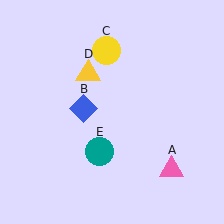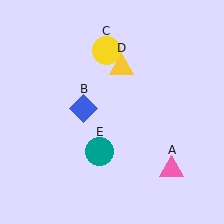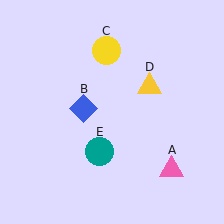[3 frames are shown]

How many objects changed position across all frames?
1 object changed position: yellow triangle (object D).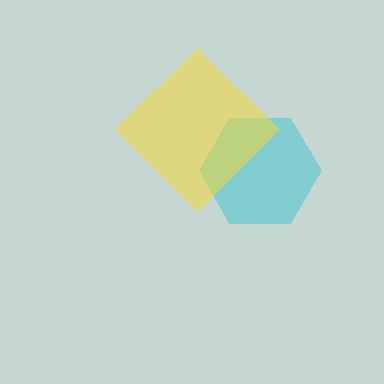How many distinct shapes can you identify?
There are 2 distinct shapes: a cyan hexagon, a yellow diamond.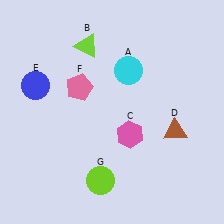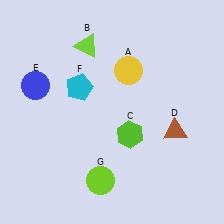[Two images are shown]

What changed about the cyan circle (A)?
In Image 1, A is cyan. In Image 2, it changed to yellow.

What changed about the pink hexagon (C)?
In Image 1, C is pink. In Image 2, it changed to lime.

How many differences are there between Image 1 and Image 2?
There are 3 differences between the two images.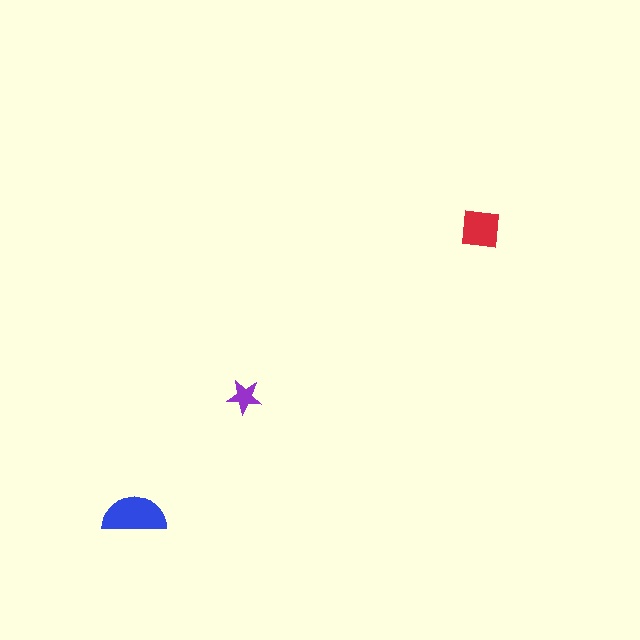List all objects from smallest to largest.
The purple star, the red square, the blue semicircle.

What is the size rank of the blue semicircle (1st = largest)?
1st.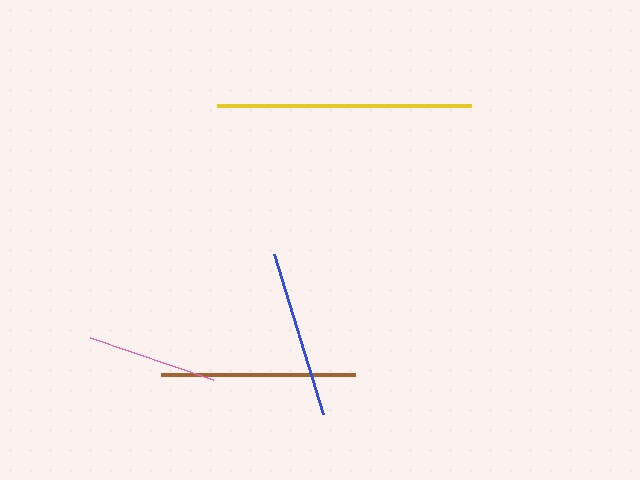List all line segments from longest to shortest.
From longest to shortest: yellow, brown, blue, pink.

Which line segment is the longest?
The yellow line is the longest at approximately 253 pixels.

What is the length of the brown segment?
The brown segment is approximately 195 pixels long.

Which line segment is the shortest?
The pink line is the shortest at approximately 130 pixels.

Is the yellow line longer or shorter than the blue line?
The yellow line is longer than the blue line.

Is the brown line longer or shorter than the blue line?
The brown line is longer than the blue line.